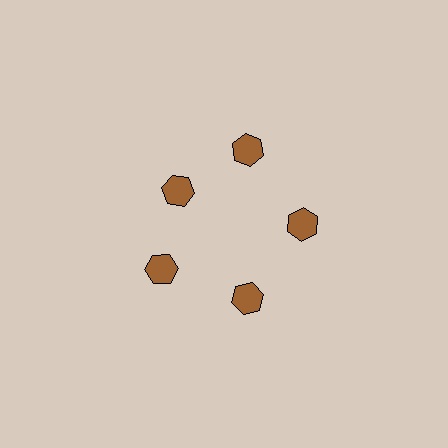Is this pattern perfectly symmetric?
No. The 5 brown hexagons are arranged in a ring, but one element near the 10 o'clock position is pulled inward toward the center, breaking the 5-fold rotational symmetry.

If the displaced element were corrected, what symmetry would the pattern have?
It would have 5-fold rotational symmetry — the pattern would map onto itself every 72 degrees.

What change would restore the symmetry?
The symmetry would be restored by moving it outward, back onto the ring so that all 5 hexagons sit at equal angles and equal distance from the center.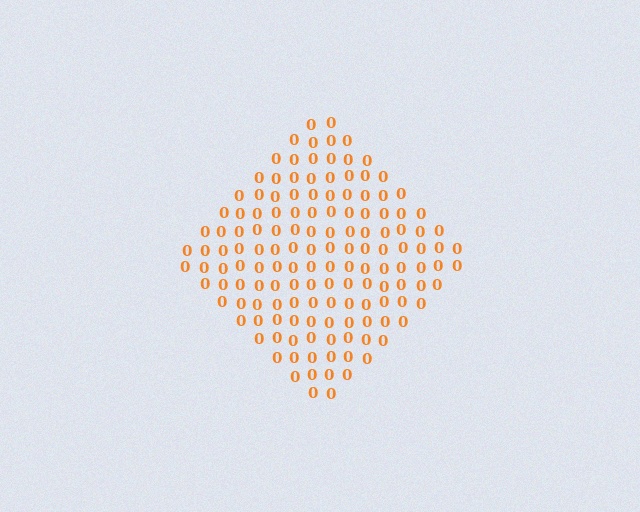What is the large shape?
The large shape is a diamond.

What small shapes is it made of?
It is made of small digit 0's.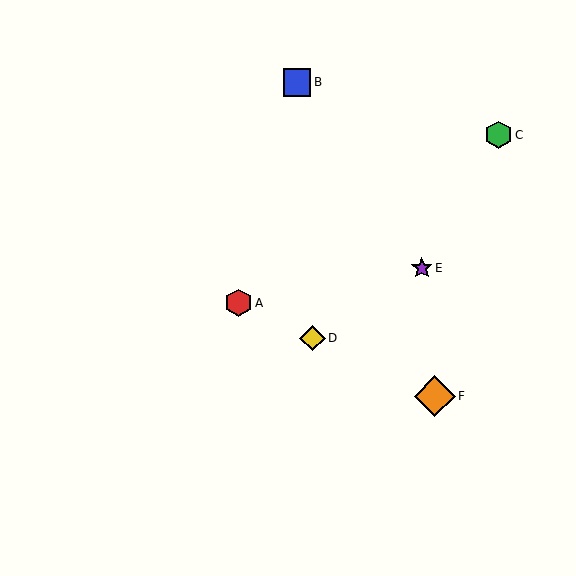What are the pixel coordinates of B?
Object B is at (297, 82).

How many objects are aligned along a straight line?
3 objects (A, D, F) are aligned along a straight line.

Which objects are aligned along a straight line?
Objects A, D, F are aligned along a straight line.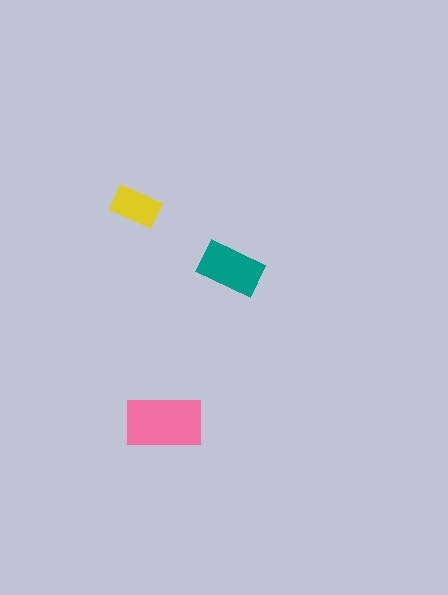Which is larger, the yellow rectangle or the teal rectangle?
The teal one.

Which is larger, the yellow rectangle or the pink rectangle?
The pink one.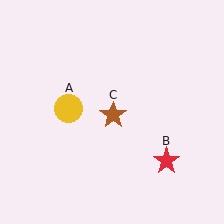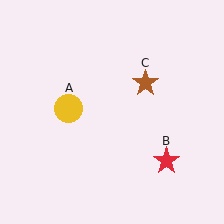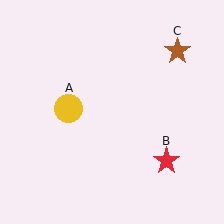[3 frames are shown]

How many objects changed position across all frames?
1 object changed position: brown star (object C).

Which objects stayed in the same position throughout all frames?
Yellow circle (object A) and red star (object B) remained stationary.